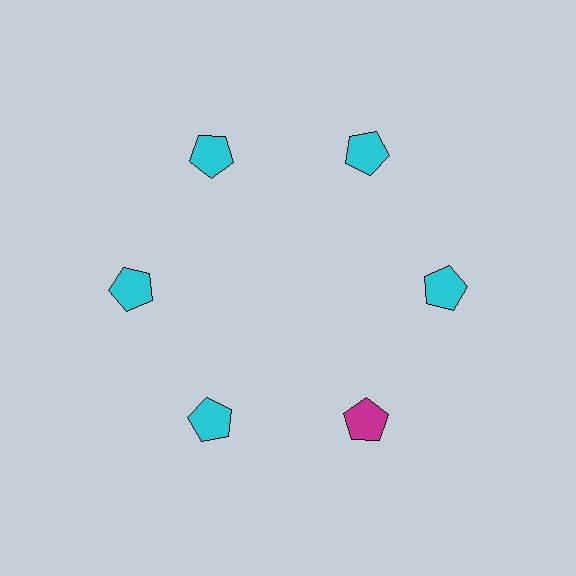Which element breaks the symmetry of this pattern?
The magenta pentagon at roughly the 5 o'clock position breaks the symmetry. All other shapes are cyan pentagons.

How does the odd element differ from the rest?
It has a different color: magenta instead of cyan.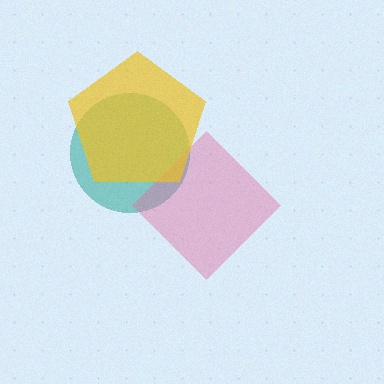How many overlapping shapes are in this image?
There are 3 overlapping shapes in the image.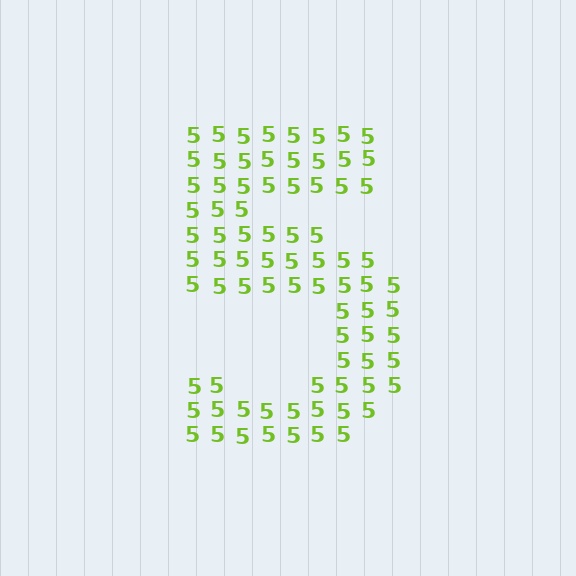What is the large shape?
The large shape is the digit 5.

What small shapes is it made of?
It is made of small digit 5's.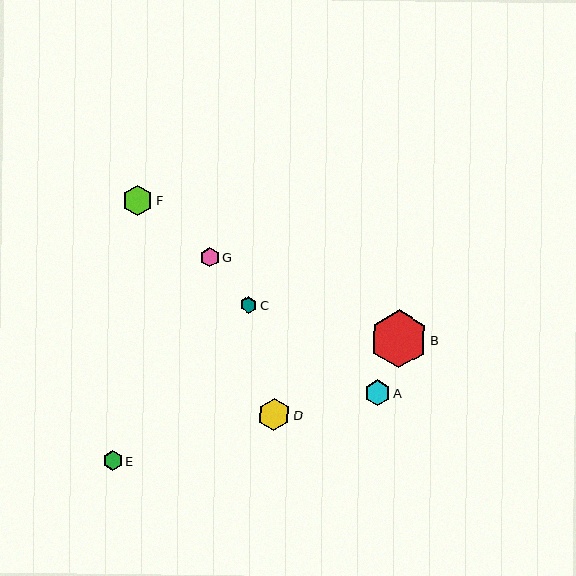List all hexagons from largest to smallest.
From largest to smallest: B, D, F, A, E, G, C.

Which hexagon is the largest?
Hexagon B is the largest with a size of approximately 58 pixels.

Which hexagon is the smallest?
Hexagon C is the smallest with a size of approximately 17 pixels.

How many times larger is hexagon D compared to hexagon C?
Hexagon D is approximately 1.9 times the size of hexagon C.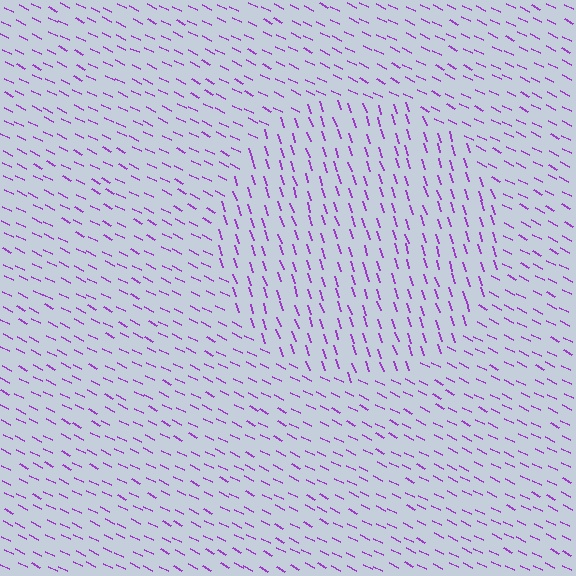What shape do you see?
I see a circle.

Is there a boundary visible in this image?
Yes, there is a texture boundary formed by a change in line orientation.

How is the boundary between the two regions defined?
The boundary is defined purely by a change in line orientation (approximately 45 degrees difference). All lines are the same color and thickness.